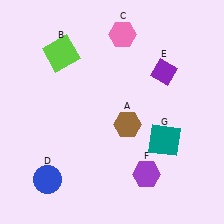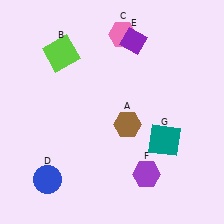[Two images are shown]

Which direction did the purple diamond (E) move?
The purple diamond (E) moved up.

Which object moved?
The purple diamond (E) moved up.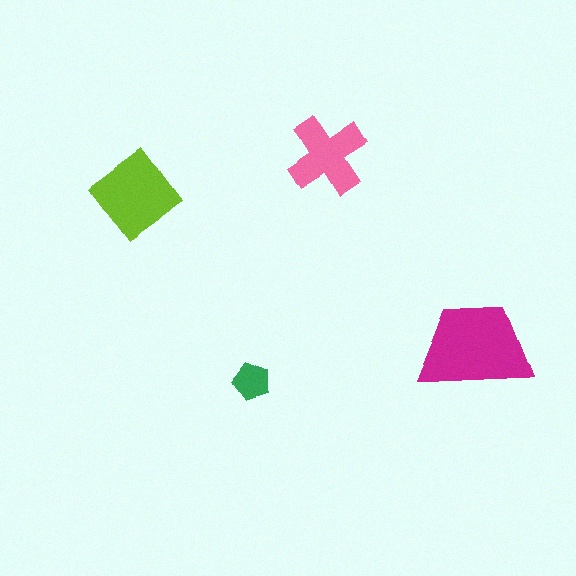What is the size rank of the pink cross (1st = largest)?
3rd.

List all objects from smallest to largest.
The green pentagon, the pink cross, the lime diamond, the magenta trapezoid.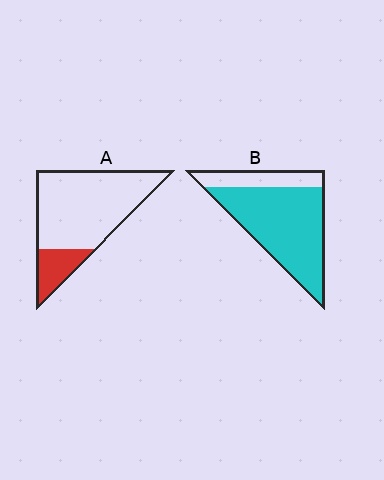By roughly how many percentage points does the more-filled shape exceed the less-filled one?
By roughly 60 percentage points (B over A).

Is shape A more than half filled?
No.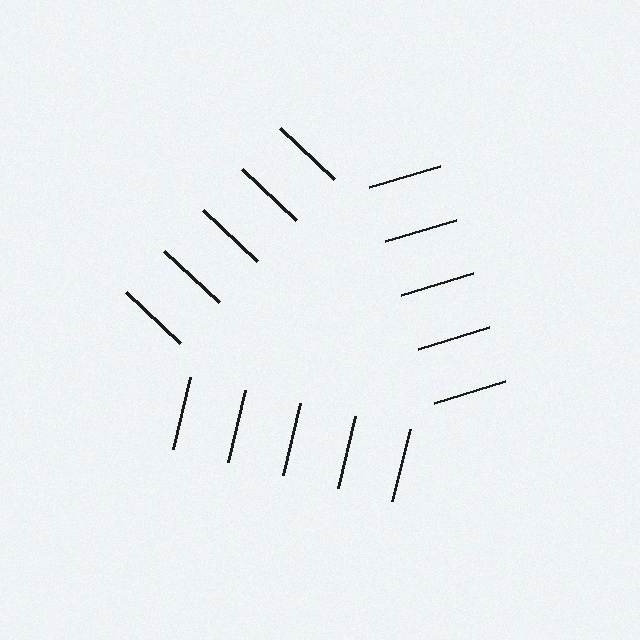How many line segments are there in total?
15 — 5 along each of the 3 edges.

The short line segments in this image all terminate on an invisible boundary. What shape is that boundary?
An illusory triangle — the line segments terminate on its edges but no continuous stroke is drawn.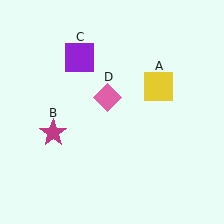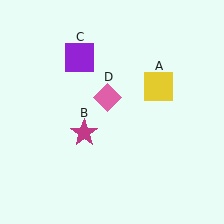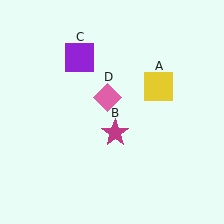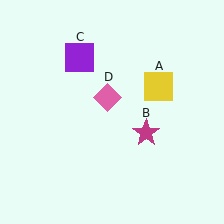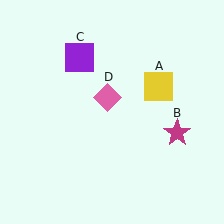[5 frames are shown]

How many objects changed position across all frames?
1 object changed position: magenta star (object B).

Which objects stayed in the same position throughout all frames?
Yellow square (object A) and purple square (object C) and pink diamond (object D) remained stationary.